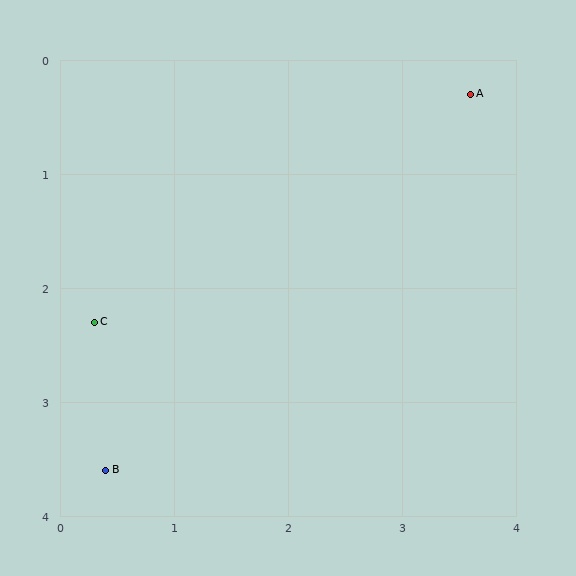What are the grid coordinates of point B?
Point B is at approximately (0.4, 3.6).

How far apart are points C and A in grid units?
Points C and A are about 3.9 grid units apart.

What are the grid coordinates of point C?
Point C is at approximately (0.3, 2.3).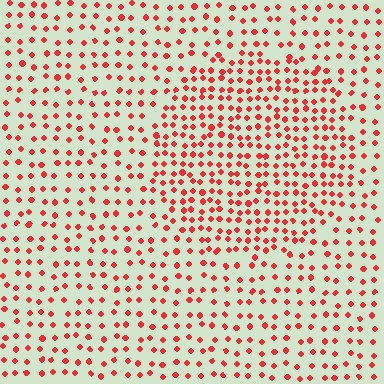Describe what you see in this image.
The image contains small red elements arranged at two different densities. A circle-shaped region is visible where the elements are more densely packed than the surrounding area.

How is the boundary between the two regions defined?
The boundary is defined by a change in element density (approximately 1.7x ratio). All elements are the same color, size, and shape.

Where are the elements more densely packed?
The elements are more densely packed inside the circle boundary.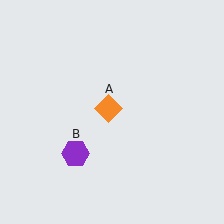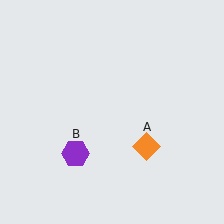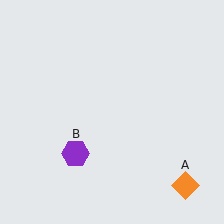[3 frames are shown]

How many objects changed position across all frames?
1 object changed position: orange diamond (object A).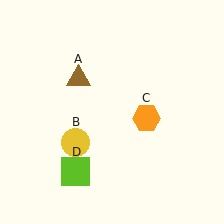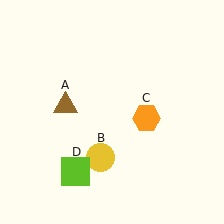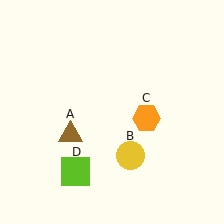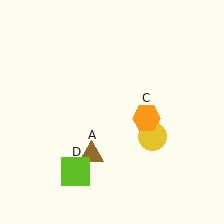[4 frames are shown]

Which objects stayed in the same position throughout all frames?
Orange hexagon (object C) and lime square (object D) remained stationary.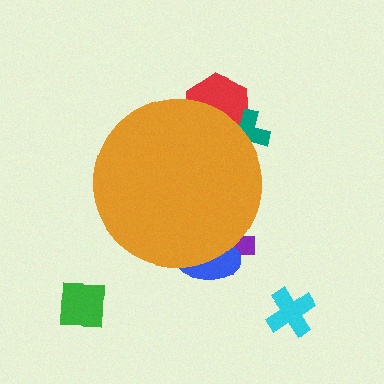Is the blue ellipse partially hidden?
Yes, the blue ellipse is partially hidden behind the orange circle.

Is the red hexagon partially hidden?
Yes, the red hexagon is partially hidden behind the orange circle.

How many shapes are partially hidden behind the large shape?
4 shapes are partially hidden.